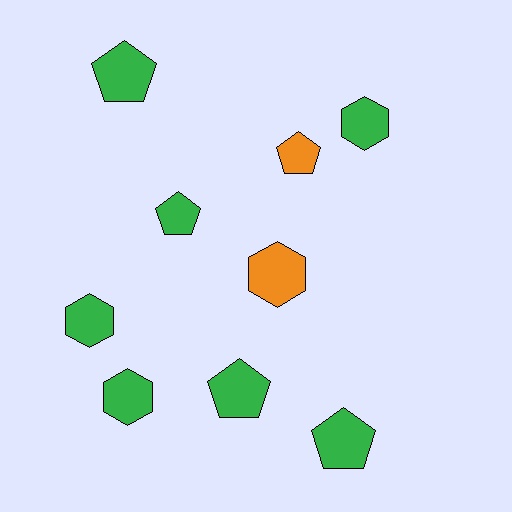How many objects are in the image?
There are 9 objects.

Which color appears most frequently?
Green, with 7 objects.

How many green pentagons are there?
There are 4 green pentagons.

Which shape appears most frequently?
Pentagon, with 5 objects.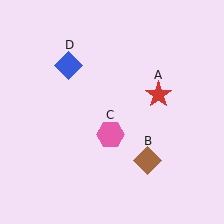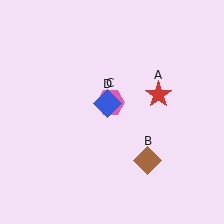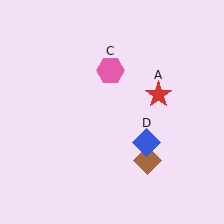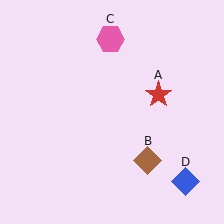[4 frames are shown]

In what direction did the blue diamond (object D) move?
The blue diamond (object D) moved down and to the right.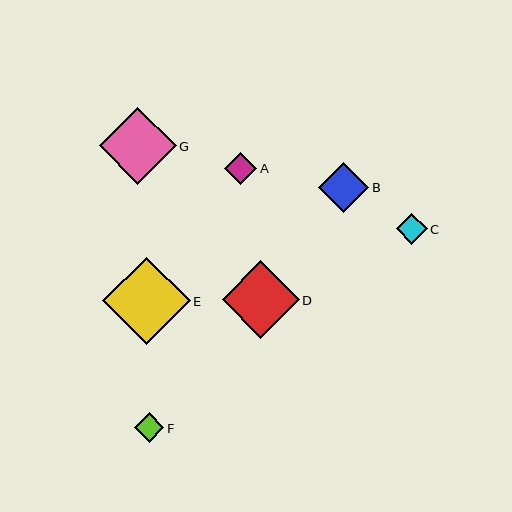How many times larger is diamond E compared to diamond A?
Diamond E is approximately 2.7 times the size of diamond A.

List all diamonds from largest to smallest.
From largest to smallest: E, D, G, B, A, C, F.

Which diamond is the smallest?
Diamond F is the smallest with a size of approximately 29 pixels.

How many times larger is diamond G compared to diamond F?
Diamond G is approximately 2.6 times the size of diamond F.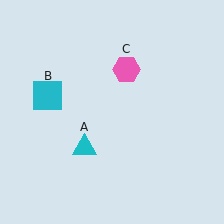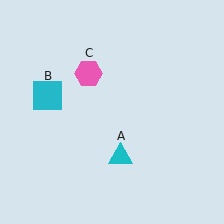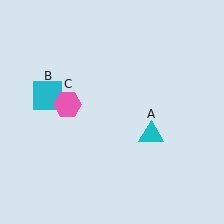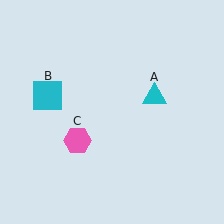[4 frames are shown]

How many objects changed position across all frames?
2 objects changed position: cyan triangle (object A), pink hexagon (object C).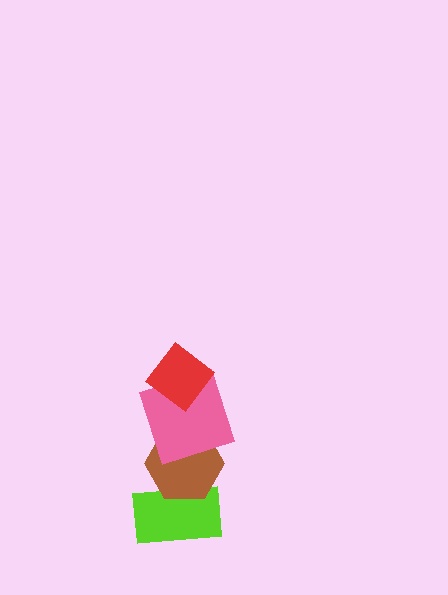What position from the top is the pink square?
The pink square is 2nd from the top.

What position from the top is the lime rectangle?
The lime rectangle is 4th from the top.